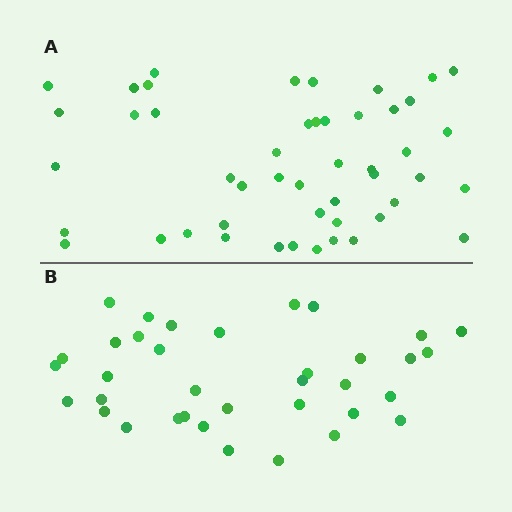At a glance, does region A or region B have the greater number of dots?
Region A (the top region) has more dots.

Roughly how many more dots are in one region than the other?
Region A has roughly 12 or so more dots than region B.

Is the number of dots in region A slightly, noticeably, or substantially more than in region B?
Region A has noticeably more, but not dramatically so. The ratio is roughly 1.3 to 1.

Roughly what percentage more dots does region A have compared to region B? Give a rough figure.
About 35% more.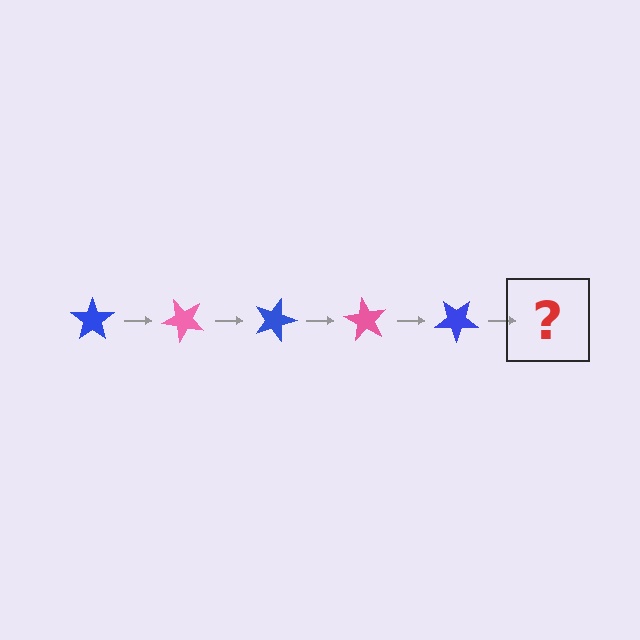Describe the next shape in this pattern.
It should be a pink star, rotated 225 degrees from the start.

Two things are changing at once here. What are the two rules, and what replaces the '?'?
The two rules are that it rotates 45 degrees each step and the color cycles through blue and pink. The '?' should be a pink star, rotated 225 degrees from the start.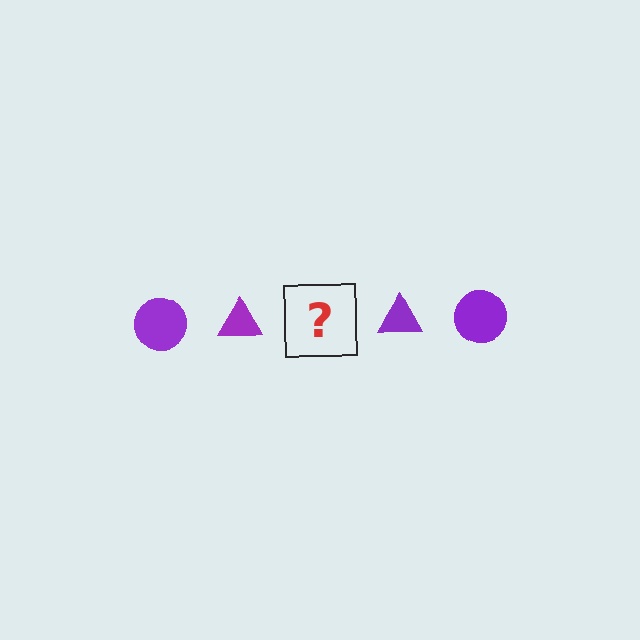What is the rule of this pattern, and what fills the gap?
The rule is that the pattern cycles through circle, triangle shapes in purple. The gap should be filled with a purple circle.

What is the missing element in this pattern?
The missing element is a purple circle.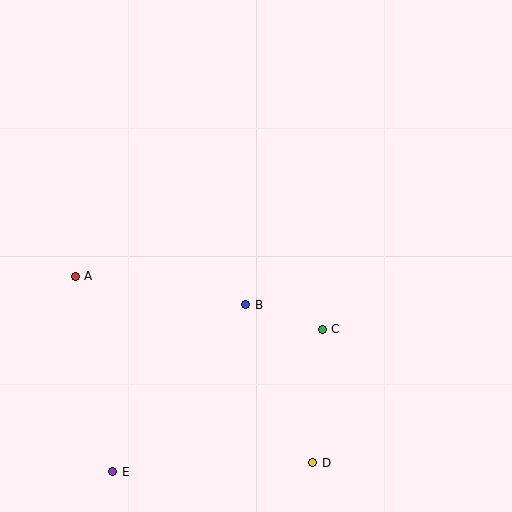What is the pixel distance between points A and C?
The distance between A and C is 252 pixels.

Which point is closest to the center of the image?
Point B at (246, 305) is closest to the center.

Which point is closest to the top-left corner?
Point A is closest to the top-left corner.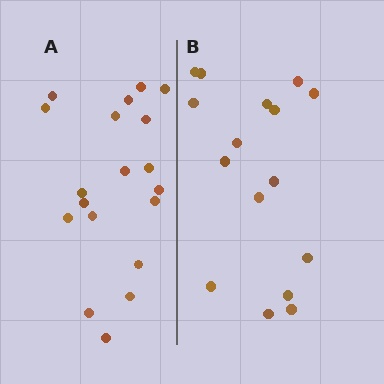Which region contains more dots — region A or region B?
Region A (the left region) has more dots.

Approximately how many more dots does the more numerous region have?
Region A has just a few more — roughly 2 or 3 more dots than region B.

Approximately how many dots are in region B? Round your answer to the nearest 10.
About 20 dots. (The exact count is 16, which rounds to 20.)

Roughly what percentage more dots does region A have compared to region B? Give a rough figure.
About 20% more.